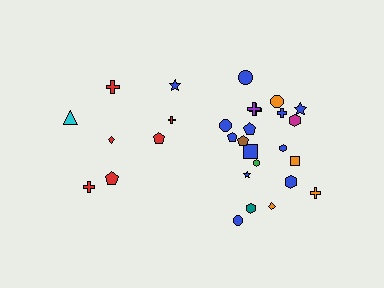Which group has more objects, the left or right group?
The right group.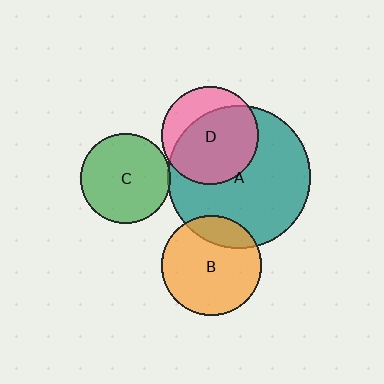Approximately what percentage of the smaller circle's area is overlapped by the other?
Approximately 20%.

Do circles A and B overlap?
Yes.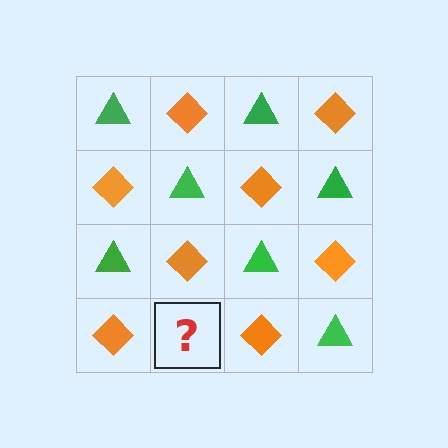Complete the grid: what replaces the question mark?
The question mark should be replaced with a green triangle.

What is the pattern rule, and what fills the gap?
The rule is that it alternates green triangle and orange diamond in a checkerboard pattern. The gap should be filled with a green triangle.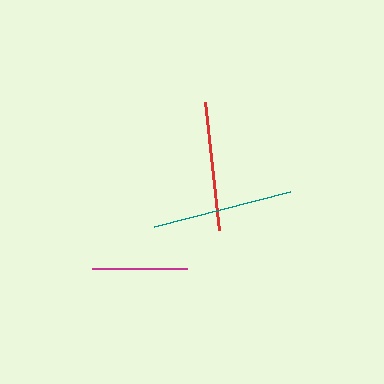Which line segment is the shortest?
The magenta line is the shortest at approximately 95 pixels.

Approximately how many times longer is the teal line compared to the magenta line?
The teal line is approximately 1.5 times the length of the magenta line.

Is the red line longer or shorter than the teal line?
The teal line is longer than the red line.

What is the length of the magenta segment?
The magenta segment is approximately 95 pixels long.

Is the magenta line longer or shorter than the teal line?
The teal line is longer than the magenta line.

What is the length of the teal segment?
The teal segment is approximately 141 pixels long.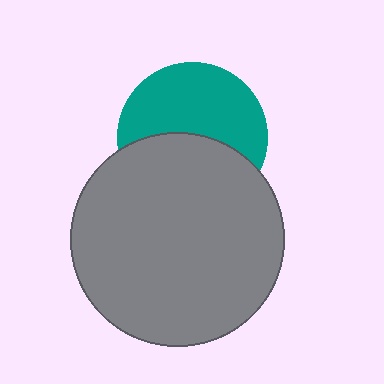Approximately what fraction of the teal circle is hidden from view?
Roughly 46% of the teal circle is hidden behind the gray circle.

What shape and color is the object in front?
The object in front is a gray circle.